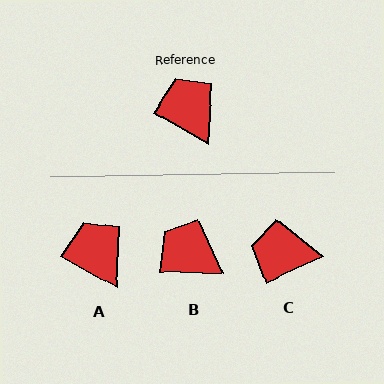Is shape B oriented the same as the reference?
No, it is off by about 27 degrees.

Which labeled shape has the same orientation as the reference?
A.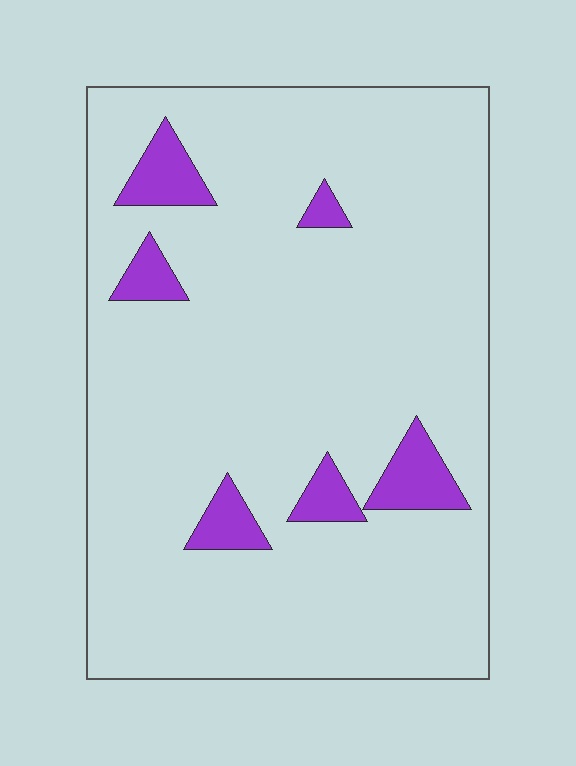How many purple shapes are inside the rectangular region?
6.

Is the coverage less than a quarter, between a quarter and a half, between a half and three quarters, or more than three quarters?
Less than a quarter.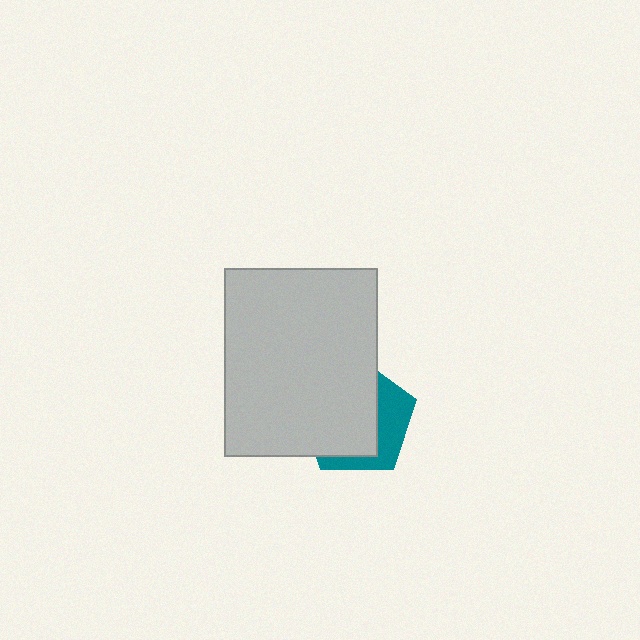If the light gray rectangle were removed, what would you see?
You would see the complete teal pentagon.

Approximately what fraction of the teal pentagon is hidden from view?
Roughly 65% of the teal pentagon is hidden behind the light gray rectangle.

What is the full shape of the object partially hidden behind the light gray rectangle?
The partially hidden object is a teal pentagon.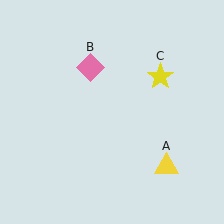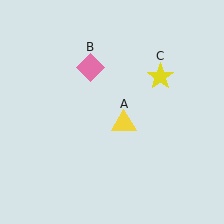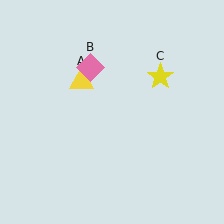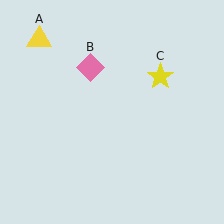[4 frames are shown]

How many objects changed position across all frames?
1 object changed position: yellow triangle (object A).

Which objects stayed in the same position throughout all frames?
Pink diamond (object B) and yellow star (object C) remained stationary.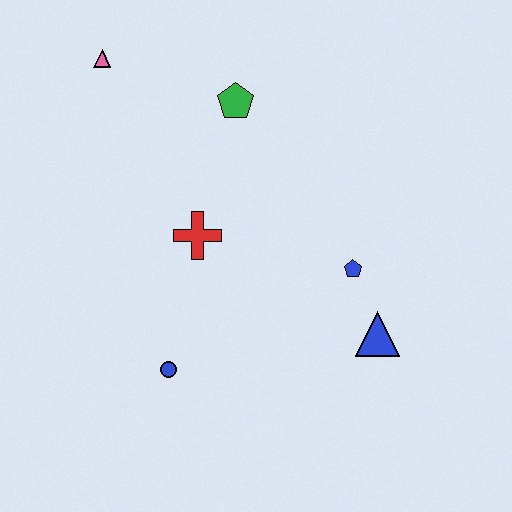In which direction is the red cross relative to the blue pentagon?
The red cross is to the left of the blue pentagon.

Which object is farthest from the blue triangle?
The pink triangle is farthest from the blue triangle.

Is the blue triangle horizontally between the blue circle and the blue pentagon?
No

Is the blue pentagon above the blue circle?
Yes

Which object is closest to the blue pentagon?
The blue triangle is closest to the blue pentagon.